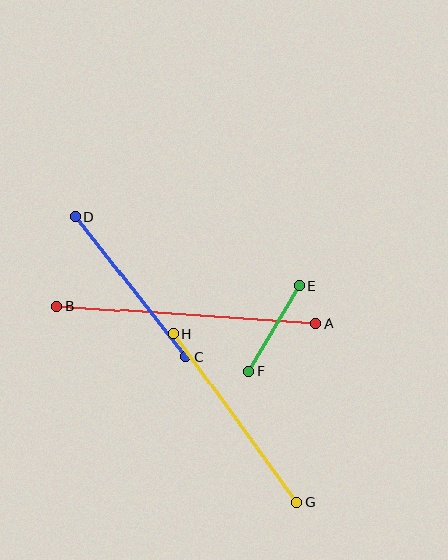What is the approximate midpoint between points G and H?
The midpoint is at approximately (235, 418) pixels.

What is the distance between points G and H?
The distance is approximately 208 pixels.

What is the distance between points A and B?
The distance is approximately 260 pixels.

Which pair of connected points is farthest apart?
Points A and B are farthest apart.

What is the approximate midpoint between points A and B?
The midpoint is at approximately (186, 315) pixels.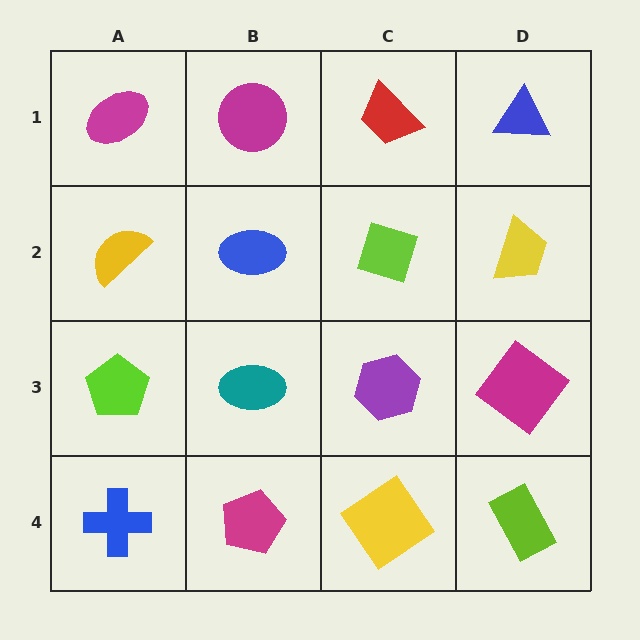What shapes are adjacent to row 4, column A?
A lime pentagon (row 3, column A), a magenta pentagon (row 4, column B).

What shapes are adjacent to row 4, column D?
A magenta diamond (row 3, column D), a yellow diamond (row 4, column C).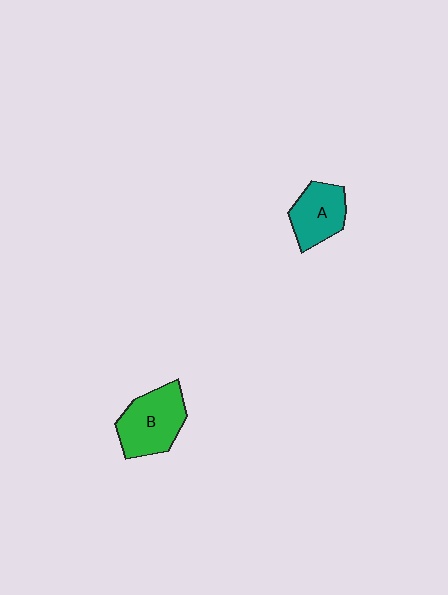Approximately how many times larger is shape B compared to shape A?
Approximately 1.3 times.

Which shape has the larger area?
Shape B (green).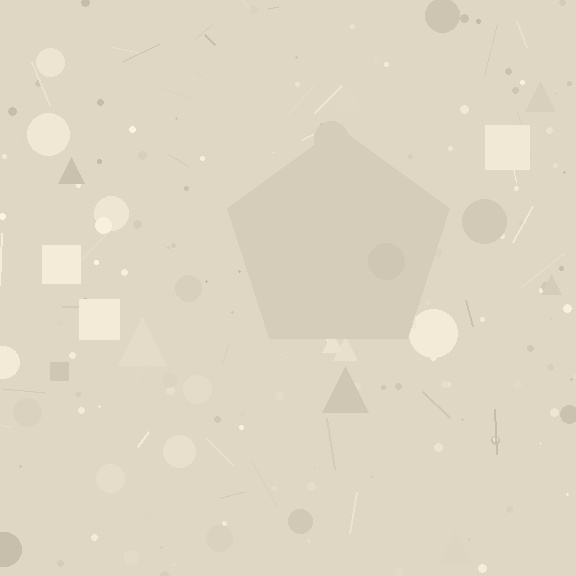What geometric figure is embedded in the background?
A pentagon is embedded in the background.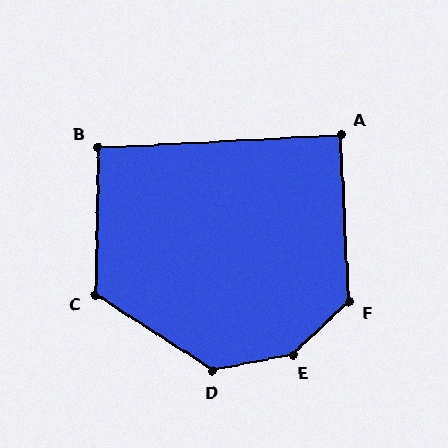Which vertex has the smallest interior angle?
A, at approximately 90 degrees.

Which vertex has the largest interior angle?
E, at approximately 149 degrees.